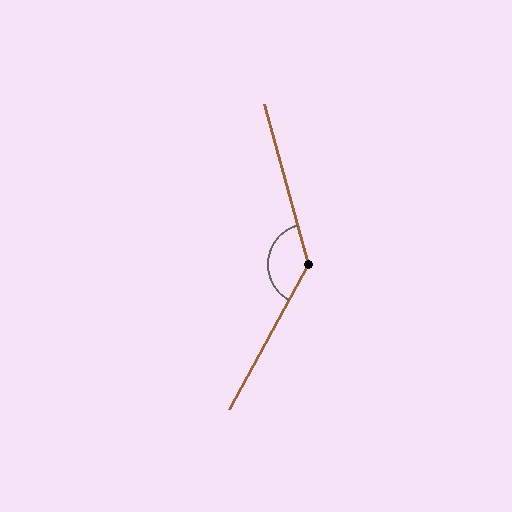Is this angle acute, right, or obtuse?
It is obtuse.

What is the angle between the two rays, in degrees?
Approximately 136 degrees.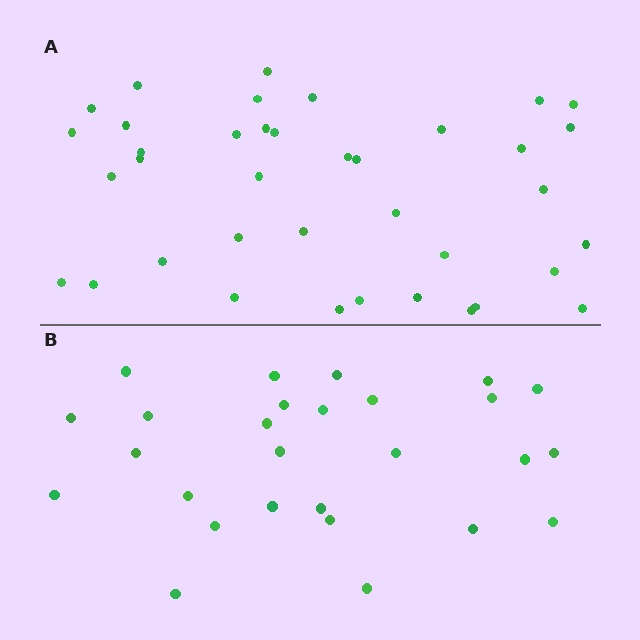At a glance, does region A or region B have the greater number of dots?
Region A (the top region) has more dots.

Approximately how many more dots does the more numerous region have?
Region A has roughly 12 or so more dots than region B.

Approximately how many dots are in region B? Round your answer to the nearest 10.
About 30 dots. (The exact count is 27, which rounds to 30.)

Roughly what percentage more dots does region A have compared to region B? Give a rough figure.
About 40% more.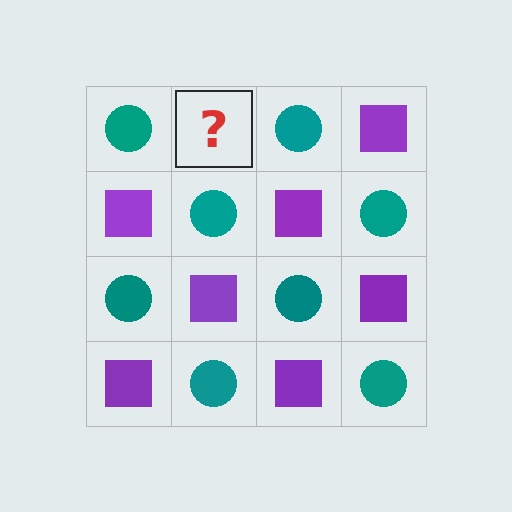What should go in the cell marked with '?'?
The missing cell should contain a purple square.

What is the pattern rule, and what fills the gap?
The rule is that it alternates teal circle and purple square in a checkerboard pattern. The gap should be filled with a purple square.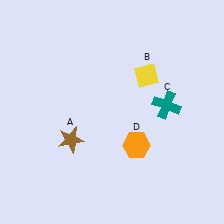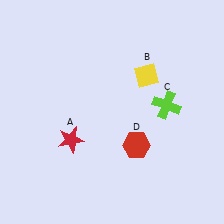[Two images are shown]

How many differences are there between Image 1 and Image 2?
There are 3 differences between the two images.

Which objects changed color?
A changed from brown to red. C changed from teal to lime. D changed from orange to red.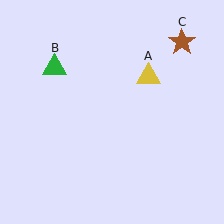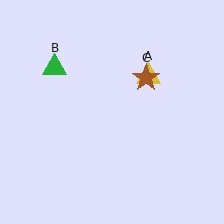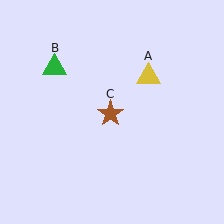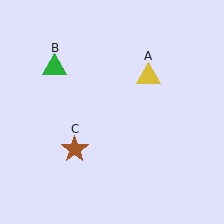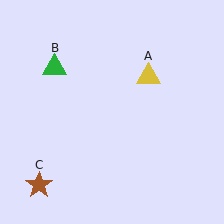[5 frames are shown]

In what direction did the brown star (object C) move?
The brown star (object C) moved down and to the left.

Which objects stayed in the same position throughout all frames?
Yellow triangle (object A) and green triangle (object B) remained stationary.